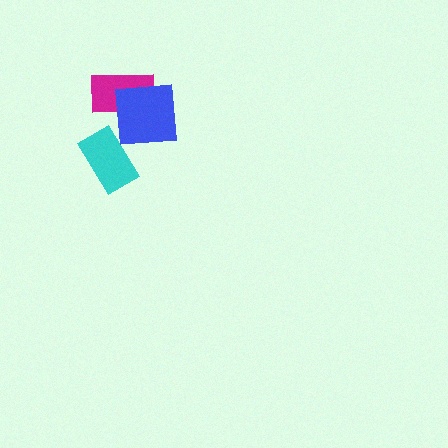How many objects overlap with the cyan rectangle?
0 objects overlap with the cyan rectangle.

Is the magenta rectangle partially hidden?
Yes, it is partially covered by another shape.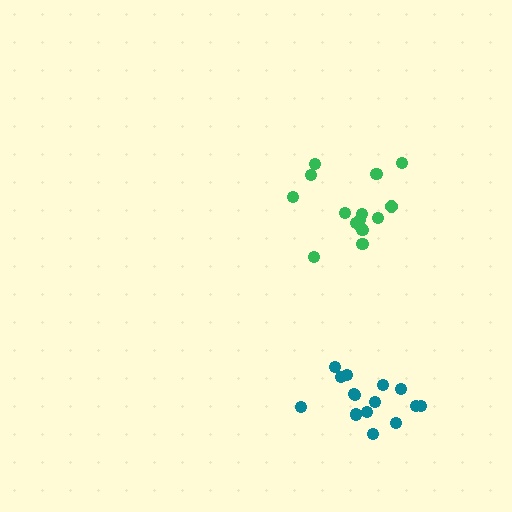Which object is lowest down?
The teal cluster is bottommost.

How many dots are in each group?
Group 1: 15 dots, Group 2: 15 dots (30 total).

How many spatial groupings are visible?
There are 2 spatial groupings.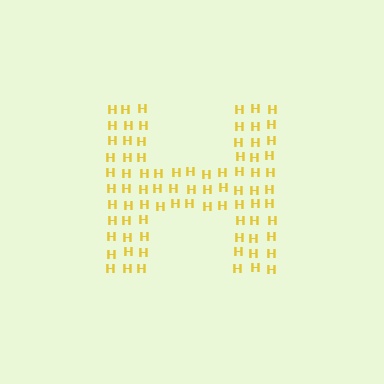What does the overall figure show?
The overall figure shows the letter H.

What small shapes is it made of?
It is made of small letter H's.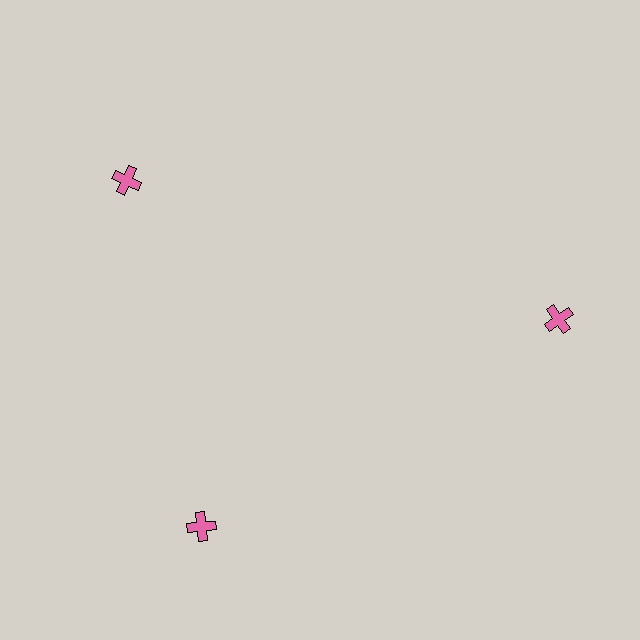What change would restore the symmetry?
The symmetry would be restored by rotating it back into even spacing with its neighbors so that all 3 crosses sit at equal angles and equal distance from the center.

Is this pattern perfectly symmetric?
No. The 3 pink crosses are arranged in a ring, but one element near the 11 o'clock position is rotated out of alignment along the ring, breaking the 3-fold rotational symmetry.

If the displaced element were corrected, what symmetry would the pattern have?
It would have 3-fold rotational symmetry — the pattern would map onto itself every 120 degrees.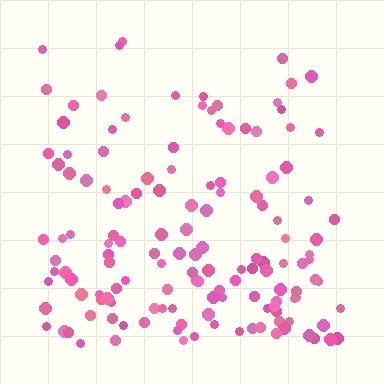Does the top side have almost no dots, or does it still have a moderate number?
Still a moderate number, just noticeably fewer than the bottom.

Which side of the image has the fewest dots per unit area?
The top.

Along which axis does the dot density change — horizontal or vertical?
Vertical.